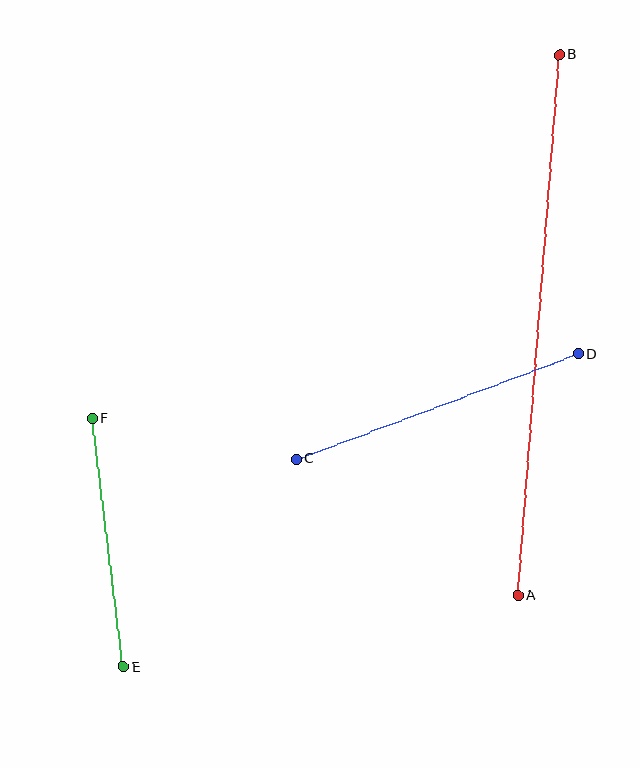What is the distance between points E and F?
The distance is approximately 251 pixels.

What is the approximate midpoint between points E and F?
The midpoint is at approximately (108, 542) pixels.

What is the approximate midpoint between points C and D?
The midpoint is at approximately (437, 406) pixels.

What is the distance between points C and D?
The distance is approximately 301 pixels.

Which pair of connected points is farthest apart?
Points A and B are farthest apart.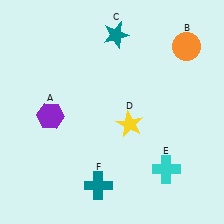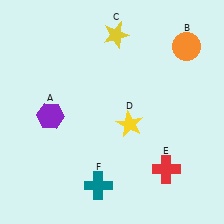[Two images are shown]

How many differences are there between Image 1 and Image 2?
There are 2 differences between the two images.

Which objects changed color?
C changed from teal to yellow. E changed from cyan to red.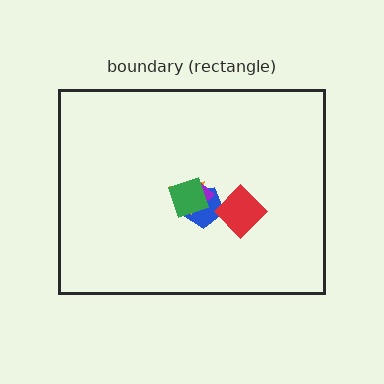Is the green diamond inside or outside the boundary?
Inside.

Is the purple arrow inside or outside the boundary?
Inside.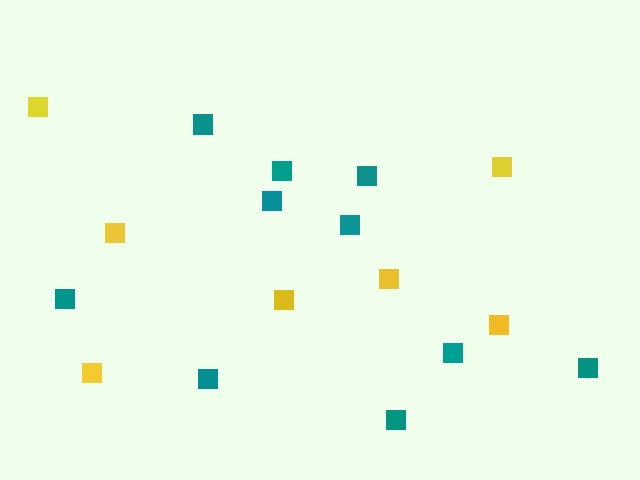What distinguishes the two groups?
There are 2 groups: one group of teal squares (10) and one group of yellow squares (7).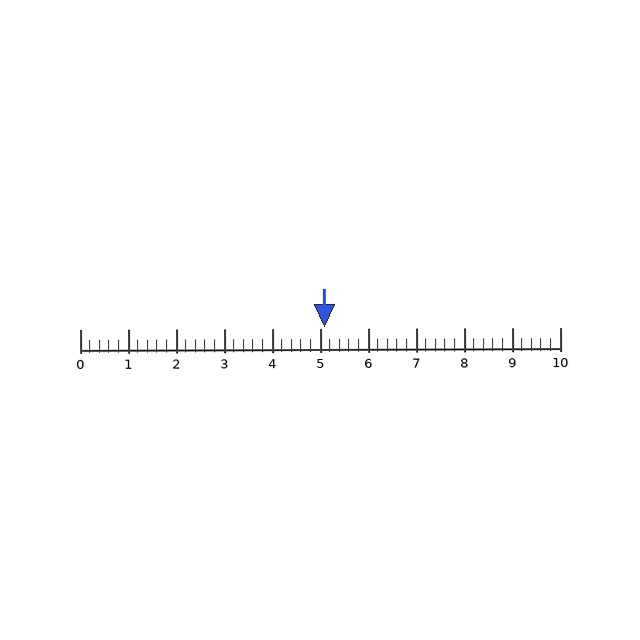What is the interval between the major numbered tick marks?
The major tick marks are spaced 1 units apart.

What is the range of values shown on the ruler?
The ruler shows values from 0 to 10.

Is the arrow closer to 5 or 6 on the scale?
The arrow is closer to 5.